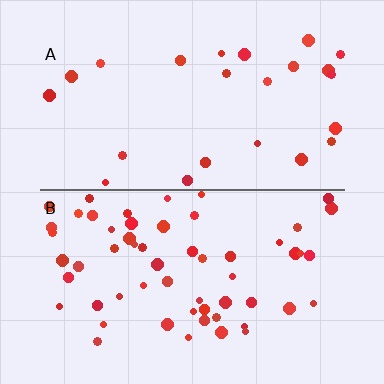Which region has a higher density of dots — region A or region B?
B (the bottom).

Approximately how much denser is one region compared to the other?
Approximately 2.4× — region B over region A.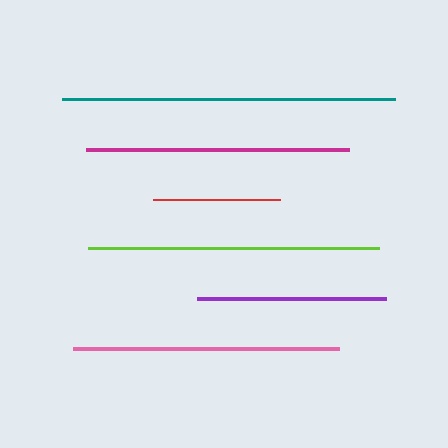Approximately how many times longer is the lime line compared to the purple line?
The lime line is approximately 1.5 times the length of the purple line.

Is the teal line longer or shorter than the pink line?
The teal line is longer than the pink line.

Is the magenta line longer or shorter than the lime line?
The lime line is longer than the magenta line.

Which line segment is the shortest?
The red line is the shortest at approximately 127 pixels.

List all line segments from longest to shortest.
From longest to shortest: teal, lime, pink, magenta, purple, red.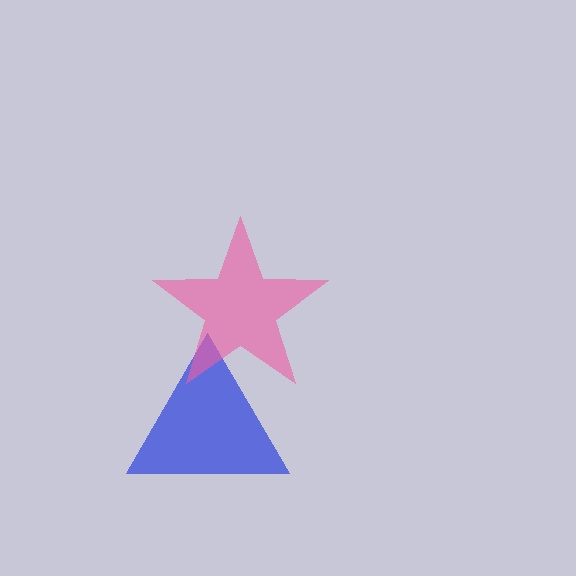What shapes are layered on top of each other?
The layered shapes are: a blue triangle, a pink star.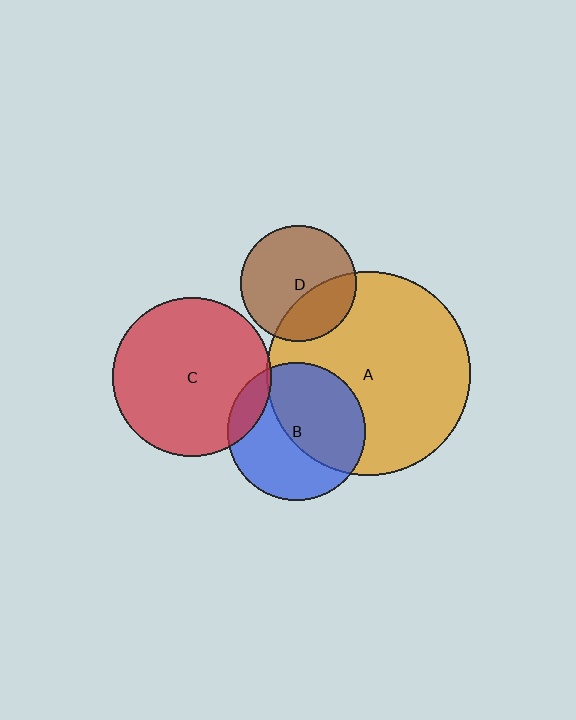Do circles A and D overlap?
Yes.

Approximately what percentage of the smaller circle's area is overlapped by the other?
Approximately 30%.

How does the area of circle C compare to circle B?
Approximately 1.3 times.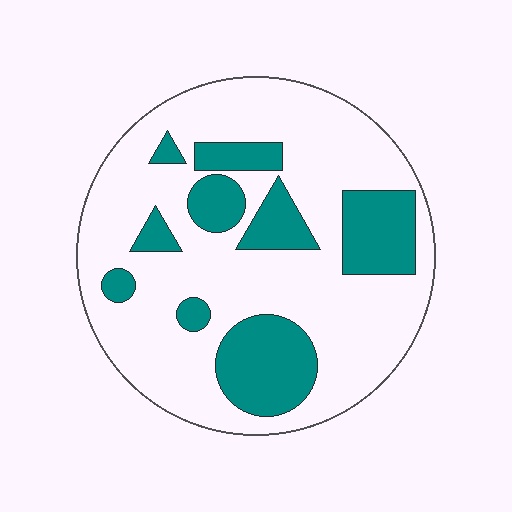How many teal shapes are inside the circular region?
9.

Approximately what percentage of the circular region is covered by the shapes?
Approximately 25%.